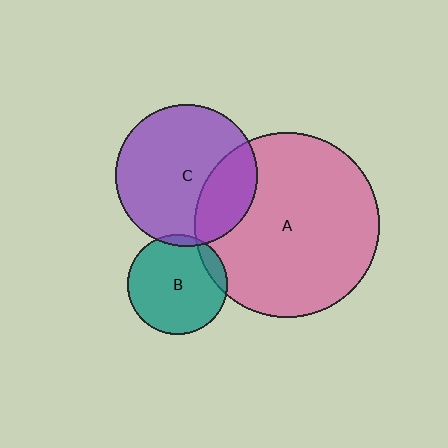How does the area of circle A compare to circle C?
Approximately 1.7 times.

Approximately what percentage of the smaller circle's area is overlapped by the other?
Approximately 10%.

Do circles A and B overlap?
Yes.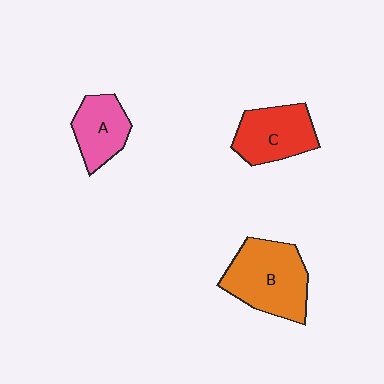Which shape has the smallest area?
Shape A (pink).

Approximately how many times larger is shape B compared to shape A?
Approximately 1.7 times.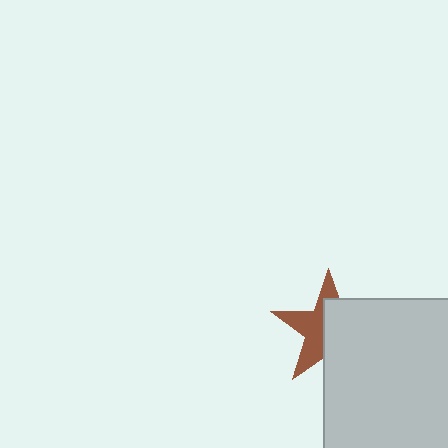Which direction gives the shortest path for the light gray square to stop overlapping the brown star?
Moving right gives the shortest separation.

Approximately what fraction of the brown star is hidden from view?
Roughly 54% of the brown star is hidden behind the light gray square.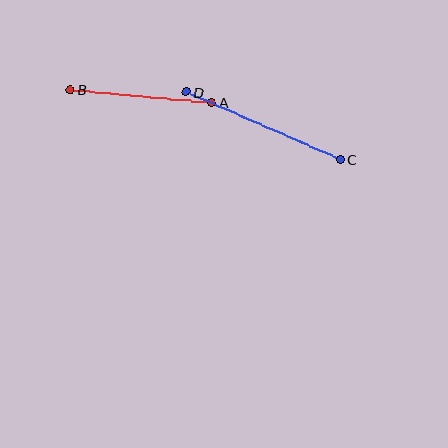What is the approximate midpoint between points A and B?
The midpoint is at approximately (141, 96) pixels.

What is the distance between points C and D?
The distance is approximately 168 pixels.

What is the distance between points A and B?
The distance is approximately 142 pixels.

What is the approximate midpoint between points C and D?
The midpoint is at approximately (263, 126) pixels.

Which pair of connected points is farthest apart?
Points C and D are farthest apart.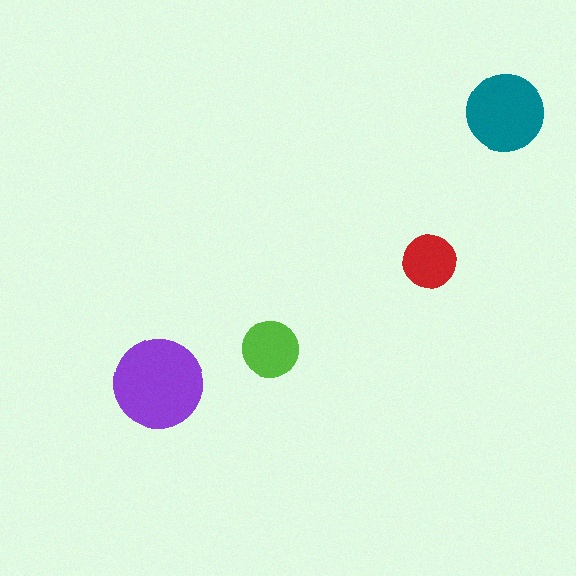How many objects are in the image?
There are 4 objects in the image.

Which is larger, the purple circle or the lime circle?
The purple one.